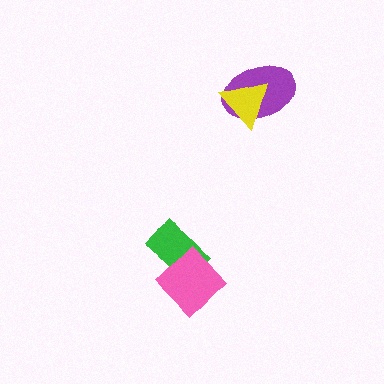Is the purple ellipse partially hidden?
Yes, it is partially covered by another shape.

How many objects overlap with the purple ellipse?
1 object overlaps with the purple ellipse.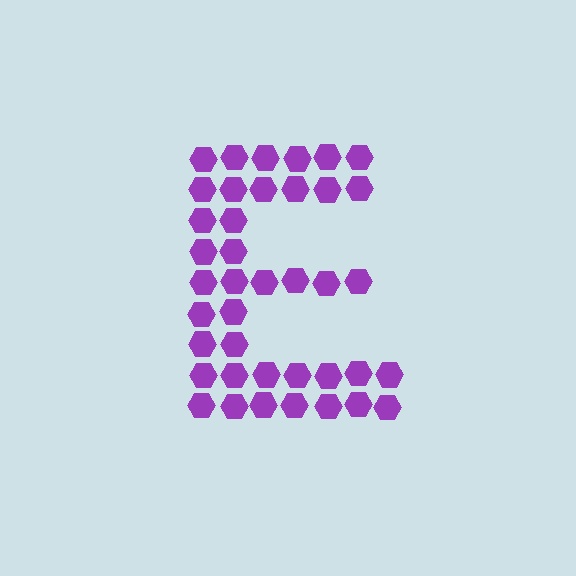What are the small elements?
The small elements are hexagons.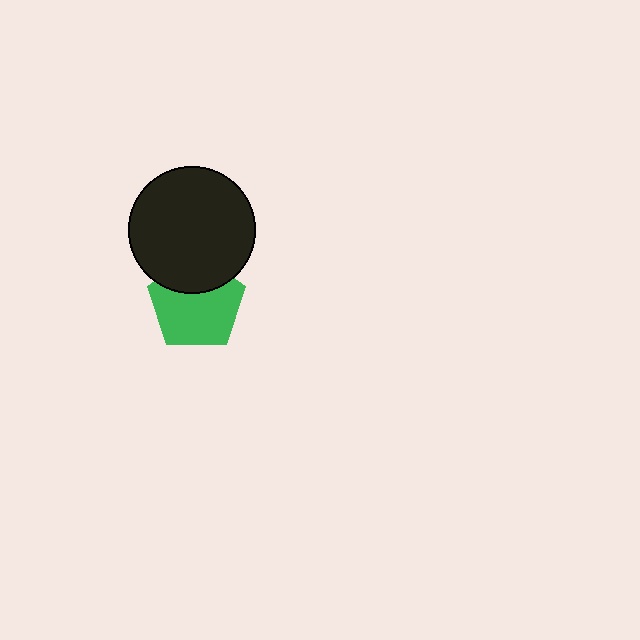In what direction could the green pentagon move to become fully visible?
The green pentagon could move down. That would shift it out from behind the black circle entirely.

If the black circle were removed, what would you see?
You would see the complete green pentagon.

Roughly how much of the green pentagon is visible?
Most of it is visible (roughly 70%).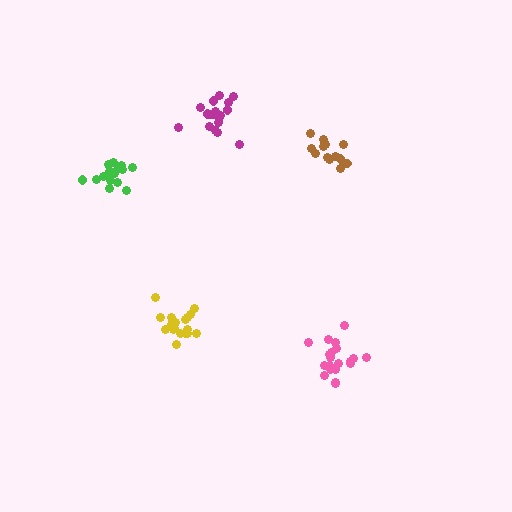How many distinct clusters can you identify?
There are 5 distinct clusters.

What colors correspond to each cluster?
The clusters are colored: magenta, yellow, pink, brown, green.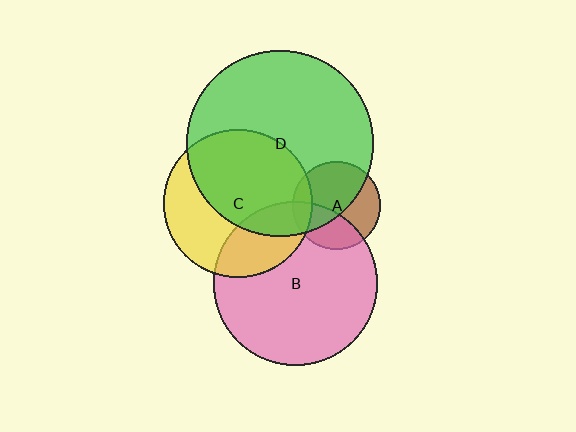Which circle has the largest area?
Circle D (green).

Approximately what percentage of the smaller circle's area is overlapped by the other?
Approximately 30%.